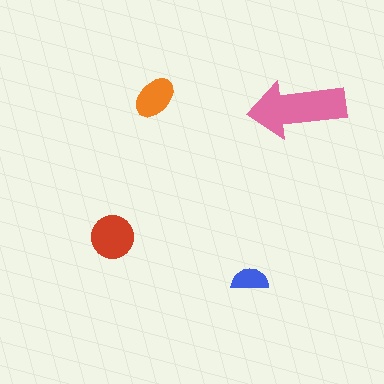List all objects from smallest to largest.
The blue semicircle, the orange ellipse, the red circle, the pink arrow.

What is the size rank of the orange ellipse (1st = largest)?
3rd.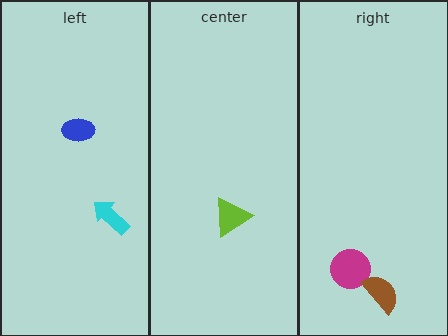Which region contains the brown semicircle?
The right region.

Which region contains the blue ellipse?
The left region.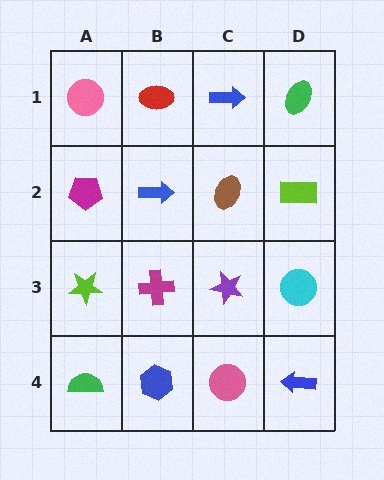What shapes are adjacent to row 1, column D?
A lime rectangle (row 2, column D), a blue arrow (row 1, column C).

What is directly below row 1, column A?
A magenta pentagon.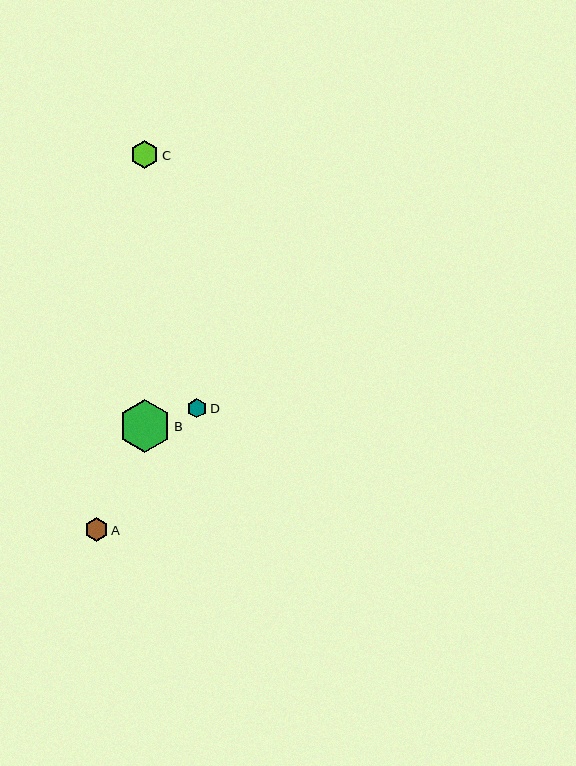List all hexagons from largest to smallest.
From largest to smallest: B, C, A, D.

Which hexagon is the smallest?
Hexagon D is the smallest with a size of approximately 20 pixels.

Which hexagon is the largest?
Hexagon B is the largest with a size of approximately 53 pixels.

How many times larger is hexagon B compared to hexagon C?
Hexagon B is approximately 1.9 times the size of hexagon C.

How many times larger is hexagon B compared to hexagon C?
Hexagon B is approximately 1.9 times the size of hexagon C.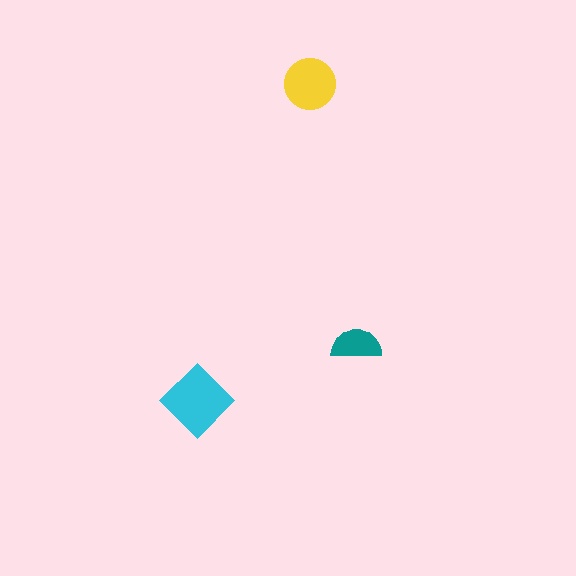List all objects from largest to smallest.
The cyan diamond, the yellow circle, the teal semicircle.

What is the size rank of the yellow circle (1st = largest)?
2nd.